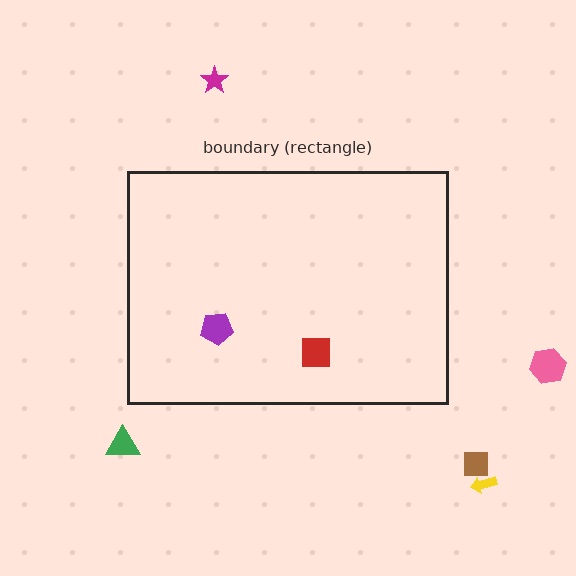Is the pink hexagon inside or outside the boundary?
Outside.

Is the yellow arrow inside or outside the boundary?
Outside.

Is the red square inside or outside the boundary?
Inside.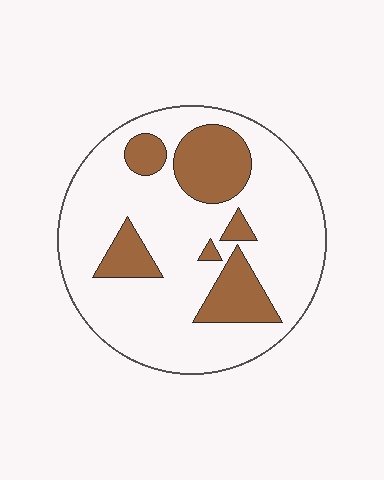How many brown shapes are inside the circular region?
6.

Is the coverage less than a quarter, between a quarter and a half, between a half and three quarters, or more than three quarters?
Less than a quarter.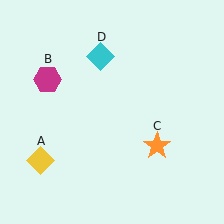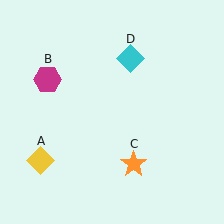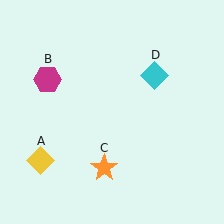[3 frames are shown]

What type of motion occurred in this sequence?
The orange star (object C), cyan diamond (object D) rotated clockwise around the center of the scene.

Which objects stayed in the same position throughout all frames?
Yellow diamond (object A) and magenta hexagon (object B) remained stationary.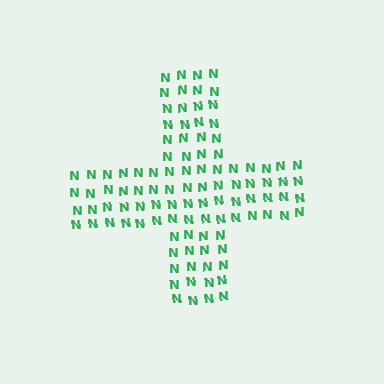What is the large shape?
The large shape is a cross.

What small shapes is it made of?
It is made of small letter N's.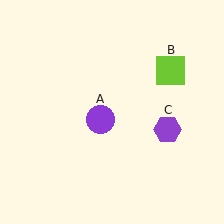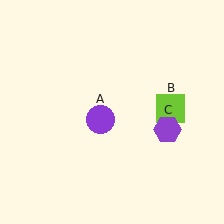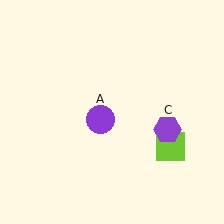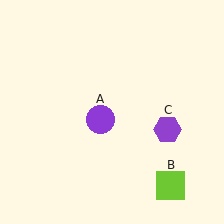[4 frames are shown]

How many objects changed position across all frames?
1 object changed position: lime square (object B).